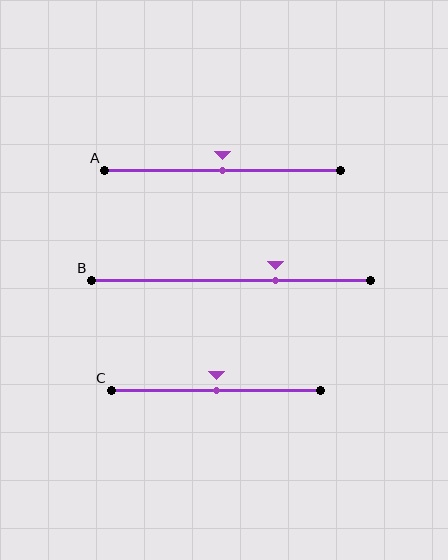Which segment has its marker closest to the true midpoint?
Segment A has its marker closest to the true midpoint.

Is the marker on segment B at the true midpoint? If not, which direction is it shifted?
No, the marker on segment B is shifted to the right by about 16% of the segment length.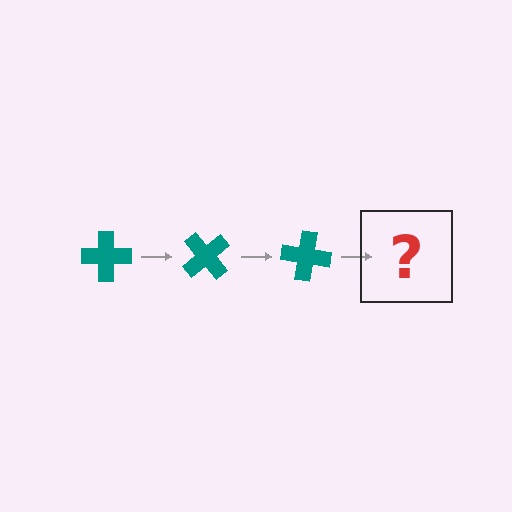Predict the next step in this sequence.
The next step is a teal cross rotated 150 degrees.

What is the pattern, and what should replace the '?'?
The pattern is that the cross rotates 50 degrees each step. The '?' should be a teal cross rotated 150 degrees.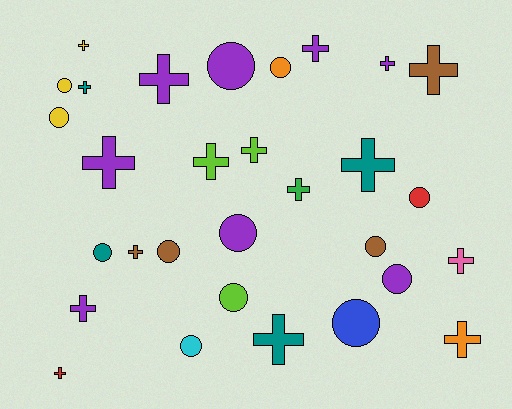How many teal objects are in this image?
There are 4 teal objects.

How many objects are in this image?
There are 30 objects.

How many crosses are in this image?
There are 17 crosses.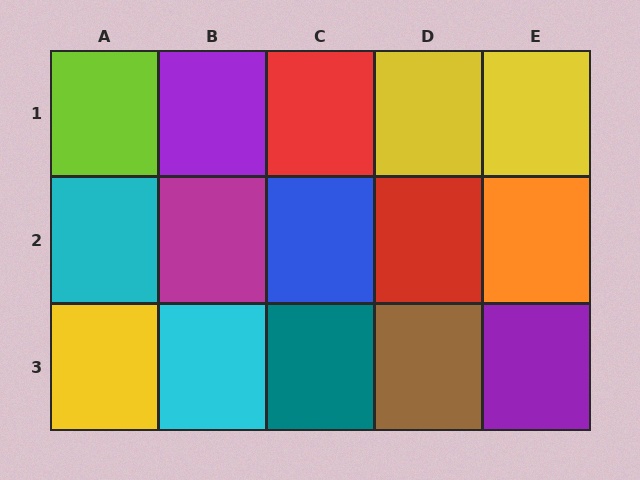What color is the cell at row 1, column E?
Yellow.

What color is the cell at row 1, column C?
Red.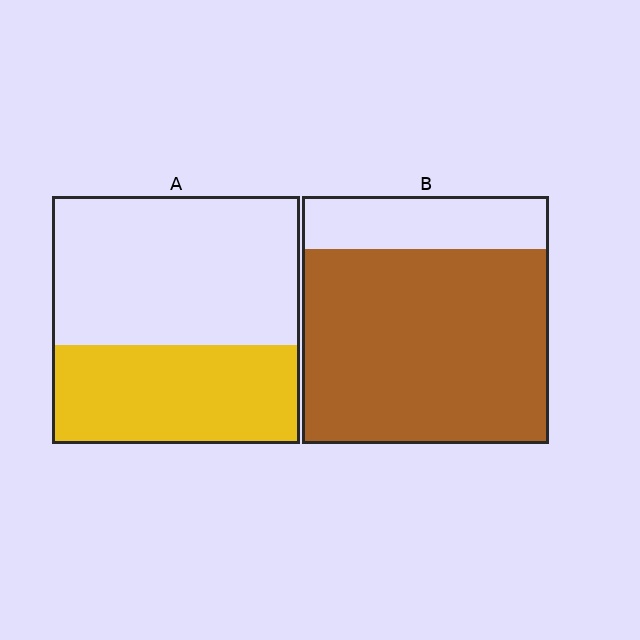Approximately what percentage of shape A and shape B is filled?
A is approximately 40% and B is approximately 80%.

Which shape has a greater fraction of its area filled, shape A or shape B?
Shape B.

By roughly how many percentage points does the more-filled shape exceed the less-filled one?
By roughly 40 percentage points (B over A).